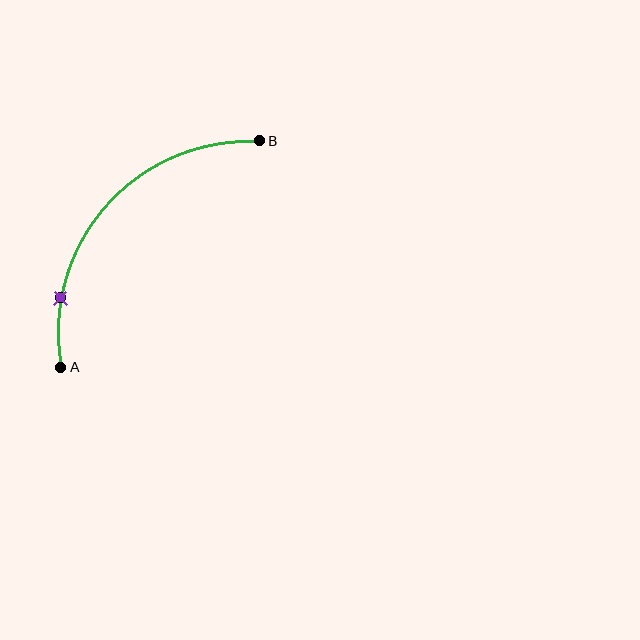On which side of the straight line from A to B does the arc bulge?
The arc bulges above and to the left of the straight line connecting A and B.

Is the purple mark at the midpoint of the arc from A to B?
No. The purple mark lies on the arc but is closer to endpoint A. The arc midpoint would be at the point on the curve equidistant along the arc from both A and B.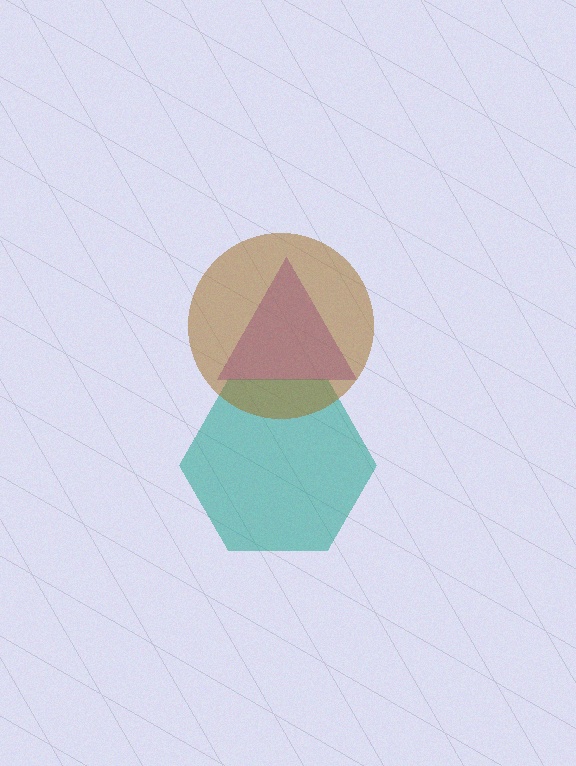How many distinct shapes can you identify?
There are 3 distinct shapes: a purple triangle, a teal hexagon, a brown circle.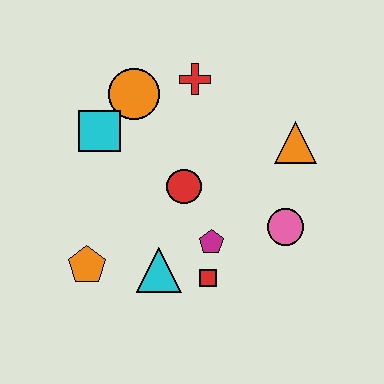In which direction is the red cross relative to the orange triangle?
The red cross is to the left of the orange triangle.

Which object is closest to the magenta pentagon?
The red square is closest to the magenta pentagon.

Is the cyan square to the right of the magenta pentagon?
No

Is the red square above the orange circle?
No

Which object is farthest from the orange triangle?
The orange pentagon is farthest from the orange triangle.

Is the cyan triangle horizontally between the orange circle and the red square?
Yes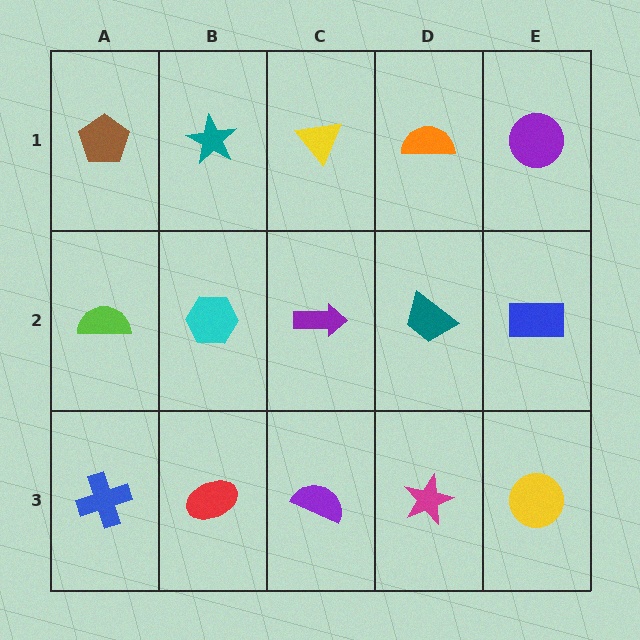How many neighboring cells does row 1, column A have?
2.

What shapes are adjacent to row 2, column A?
A brown pentagon (row 1, column A), a blue cross (row 3, column A), a cyan hexagon (row 2, column B).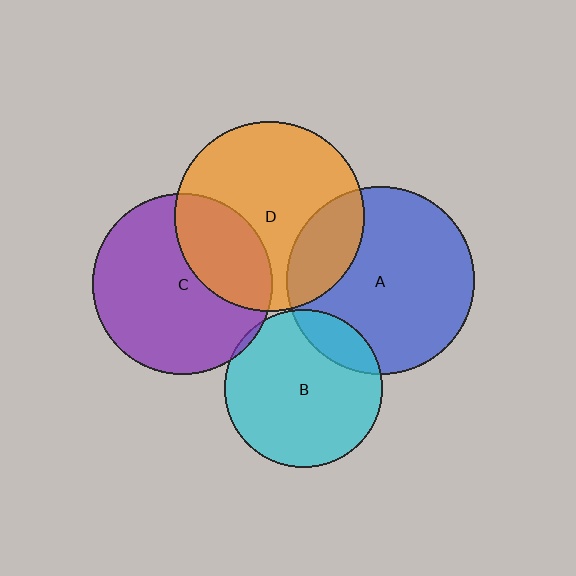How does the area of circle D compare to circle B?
Approximately 1.5 times.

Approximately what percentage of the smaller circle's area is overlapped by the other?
Approximately 5%.